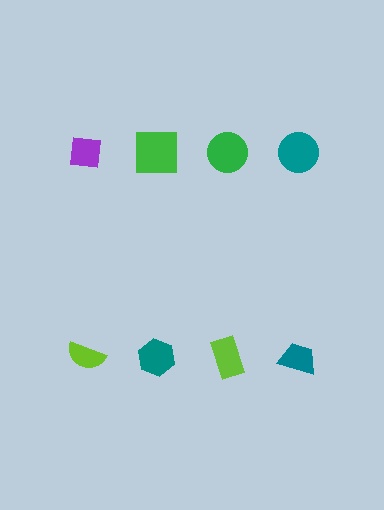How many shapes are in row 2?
4 shapes.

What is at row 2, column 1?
A lime semicircle.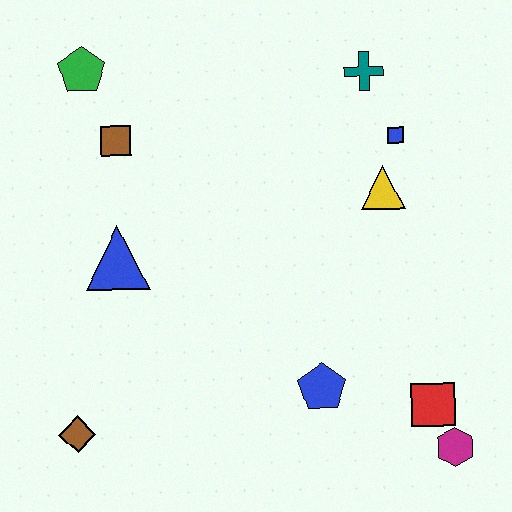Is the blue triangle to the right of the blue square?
No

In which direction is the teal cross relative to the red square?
The teal cross is above the red square.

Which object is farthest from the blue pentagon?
The green pentagon is farthest from the blue pentagon.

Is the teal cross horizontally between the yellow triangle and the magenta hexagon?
No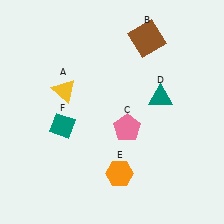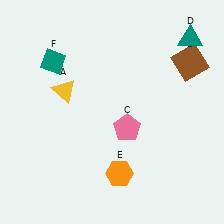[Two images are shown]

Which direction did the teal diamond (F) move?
The teal diamond (F) moved up.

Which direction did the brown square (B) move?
The brown square (B) moved right.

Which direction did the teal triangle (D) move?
The teal triangle (D) moved up.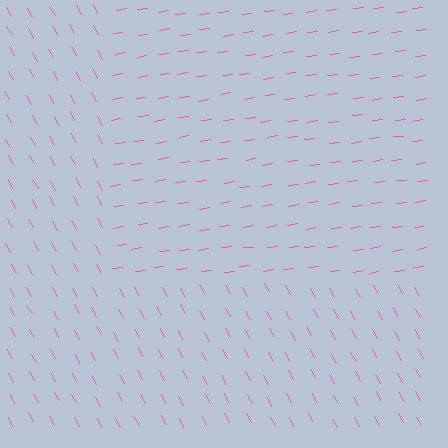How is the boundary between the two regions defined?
The boundary is defined purely by a change in line orientation (approximately 69 degrees difference). All lines are the same color and thickness.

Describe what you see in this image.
The image is filled with small pink line segments. A rectangle region in the image has lines oriented differently from the surrounding lines, creating a visible texture boundary.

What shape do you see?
I see a rectangle.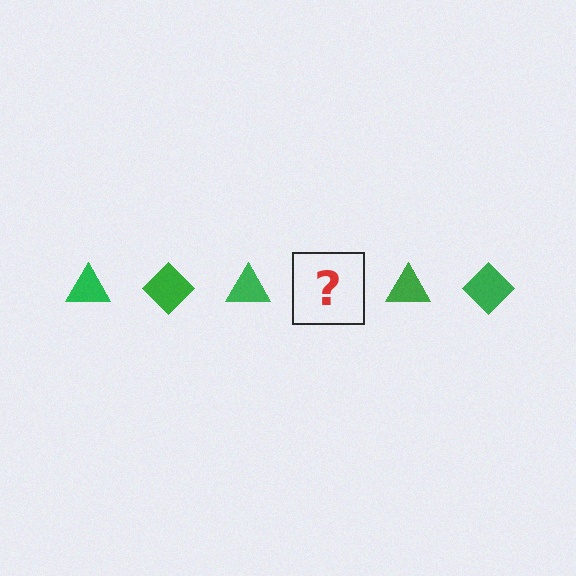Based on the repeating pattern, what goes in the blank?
The blank should be a green diamond.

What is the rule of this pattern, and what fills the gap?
The rule is that the pattern cycles through triangle, diamond shapes in green. The gap should be filled with a green diamond.